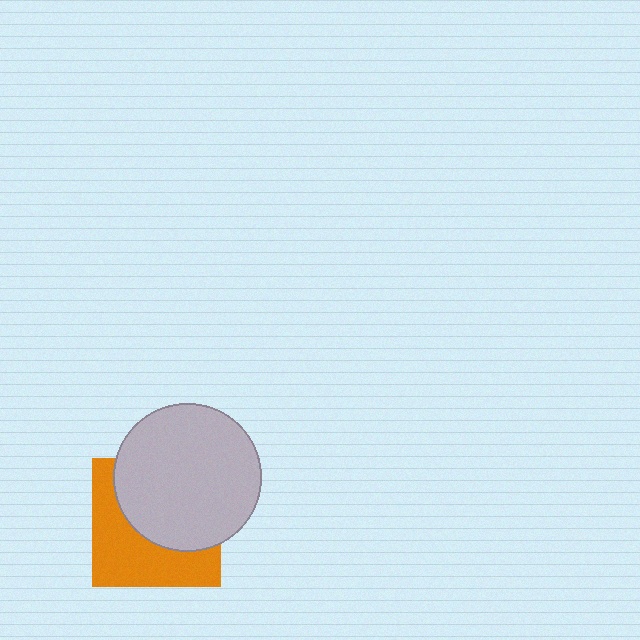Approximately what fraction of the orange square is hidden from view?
Roughly 53% of the orange square is hidden behind the light gray circle.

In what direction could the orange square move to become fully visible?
The orange square could move toward the lower-left. That would shift it out from behind the light gray circle entirely.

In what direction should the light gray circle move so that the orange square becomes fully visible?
The light gray circle should move toward the upper-right. That is the shortest direction to clear the overlap and leave the orange square fully visible.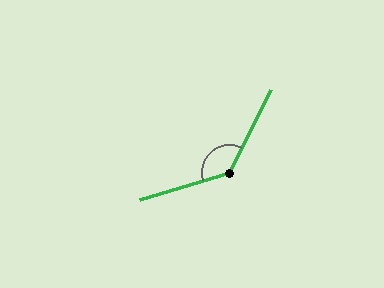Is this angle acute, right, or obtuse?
It is obtuse.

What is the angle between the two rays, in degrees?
Approximately 134 degrees.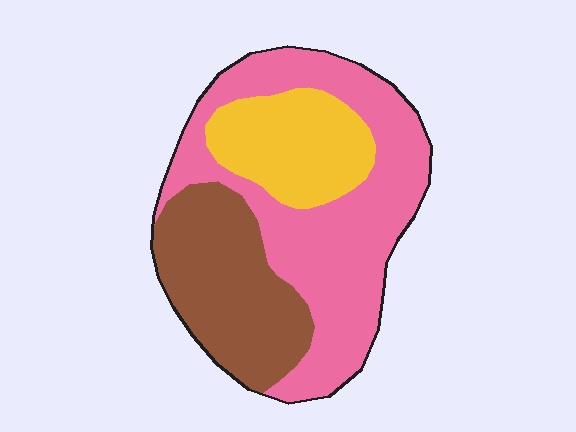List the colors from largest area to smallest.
From largest to smallest: pink, brown, yellow.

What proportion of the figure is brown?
Brown covers about 30% of the figure.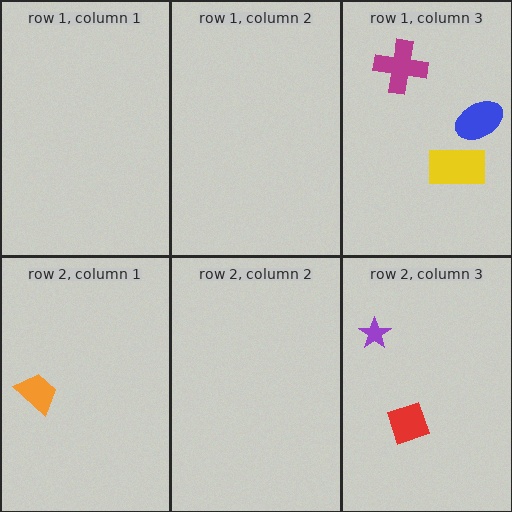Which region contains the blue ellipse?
The row 1, column 3 region.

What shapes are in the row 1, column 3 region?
The magenta cross, the yellow rectangle, the blue ellipse.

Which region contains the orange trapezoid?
The row 2, column 1 region.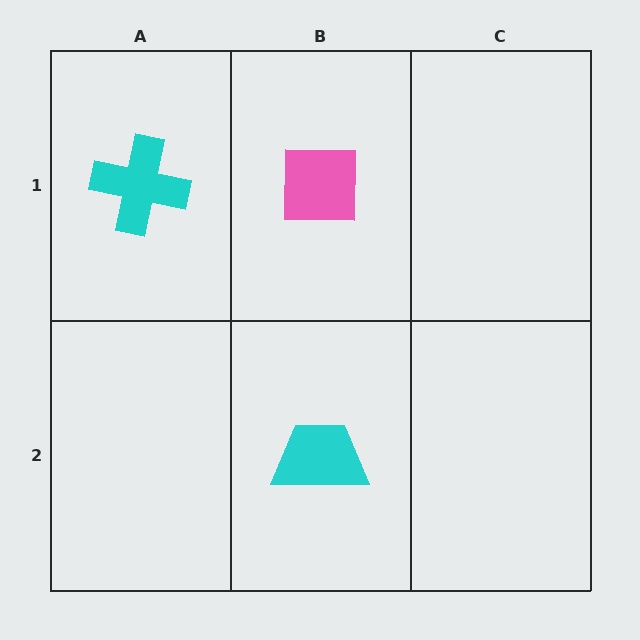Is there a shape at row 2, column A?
No, that cell is empty.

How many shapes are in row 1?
2 shapes.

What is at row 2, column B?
A cyan trapezoid.